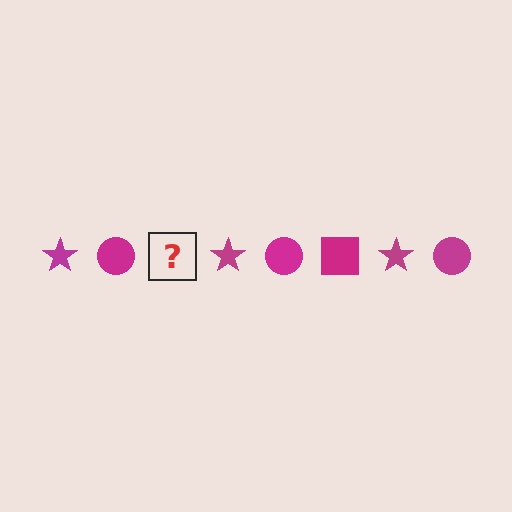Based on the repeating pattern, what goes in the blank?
The blank should be a magenta square.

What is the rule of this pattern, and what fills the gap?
The rule is that the pattern cycles through star, circle, square shapes in magenta. The gap should be filled with a magenta square.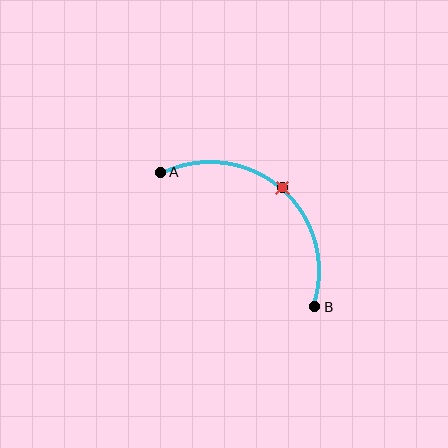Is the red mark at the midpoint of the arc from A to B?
Yes. The red mark lies on the arc at equal arc-length from both A and B — it is the arc midpoint.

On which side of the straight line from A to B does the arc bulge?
The arc bulges above and to the right of the straight line connecting A and B.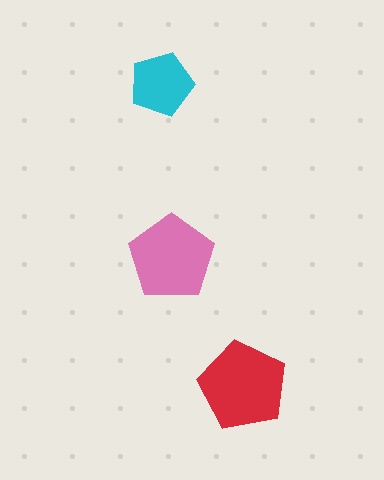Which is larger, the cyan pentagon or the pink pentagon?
The pink one.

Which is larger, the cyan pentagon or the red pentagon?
The red one.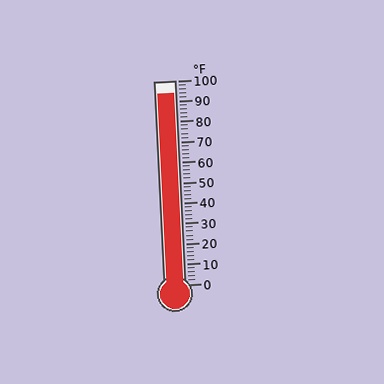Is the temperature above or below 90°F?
The temperature is above 90°F.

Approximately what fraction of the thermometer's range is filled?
The thermometer is filled to approximately 95% of its range.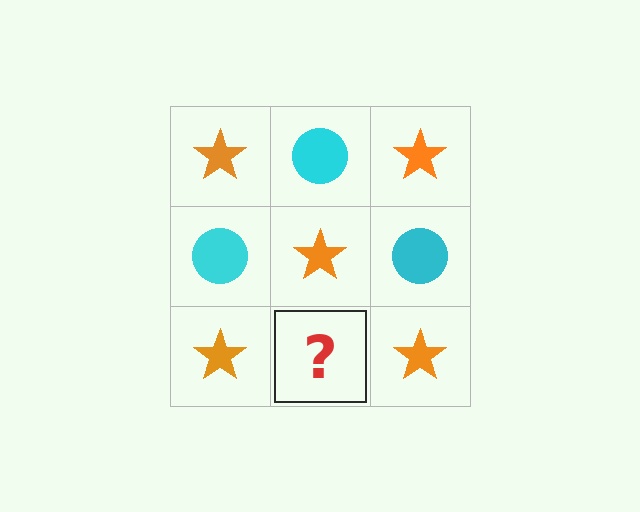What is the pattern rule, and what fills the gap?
The rule is that it alternates orange star and cyan circle in a checkerboard pattern. The gap should be filled with a cyan circle.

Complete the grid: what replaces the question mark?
The question mark should be replaced with a cyan circle.